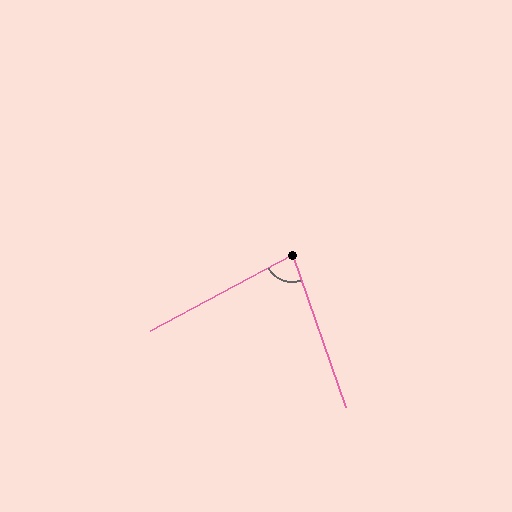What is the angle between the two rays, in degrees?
Approximately 81 degrees.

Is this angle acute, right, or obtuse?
It is acute.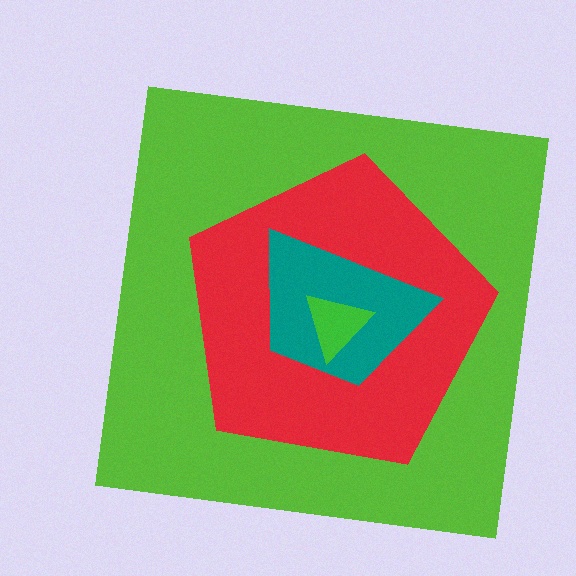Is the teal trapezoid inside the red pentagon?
Yes.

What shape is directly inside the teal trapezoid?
The green triangle.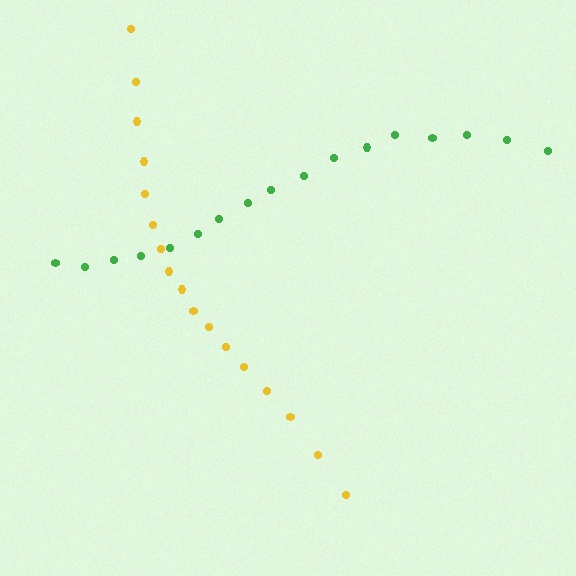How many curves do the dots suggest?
There are 2 distinct paths.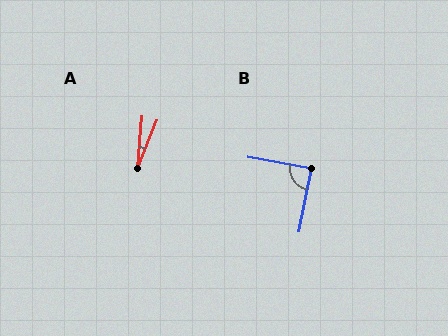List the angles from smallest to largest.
A (17°), B (89°).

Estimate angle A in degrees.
Approximately 17 degrees.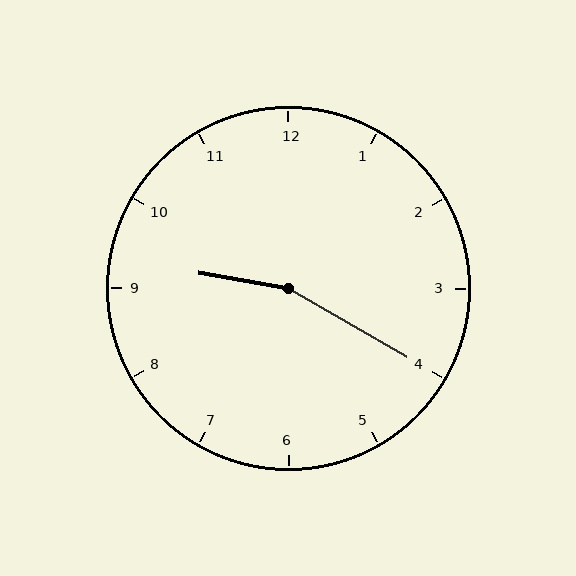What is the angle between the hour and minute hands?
Approximately 160 degrees.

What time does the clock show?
9:20.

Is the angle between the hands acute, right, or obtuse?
It is obtuse.